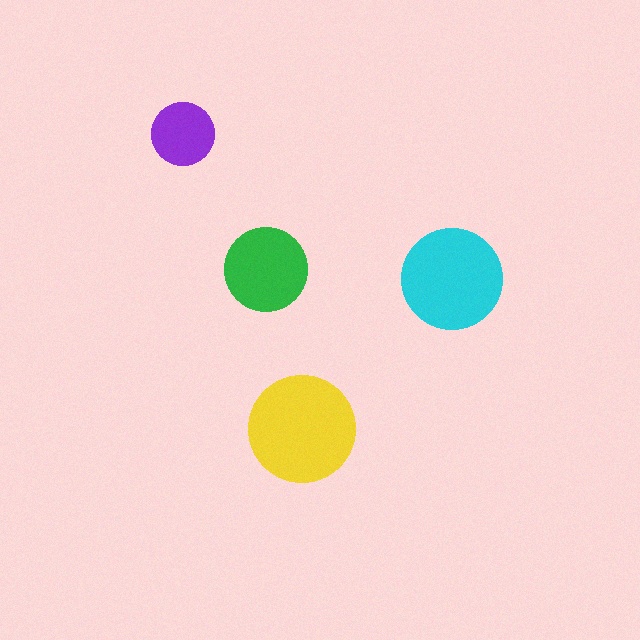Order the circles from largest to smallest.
the yellow one, the cyan one, the green one, the purple one.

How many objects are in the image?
There are 4 objects in the image.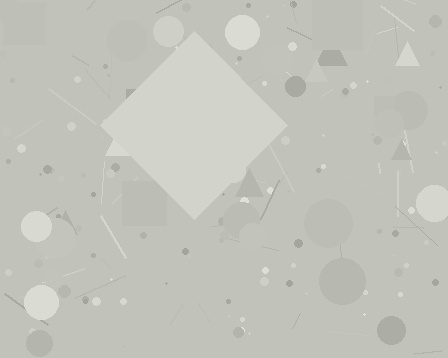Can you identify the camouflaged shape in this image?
The camouflaged shape is a diamond.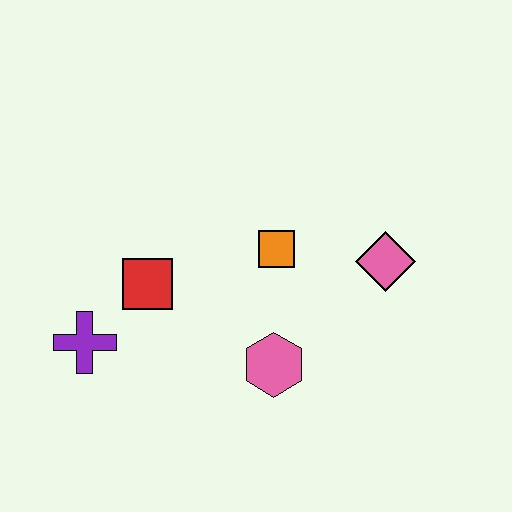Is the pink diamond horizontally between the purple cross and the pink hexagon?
No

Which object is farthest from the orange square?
The purple cross is farthest from the orange square.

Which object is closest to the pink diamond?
The orange square is closest to the pink diamond.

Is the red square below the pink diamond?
Yes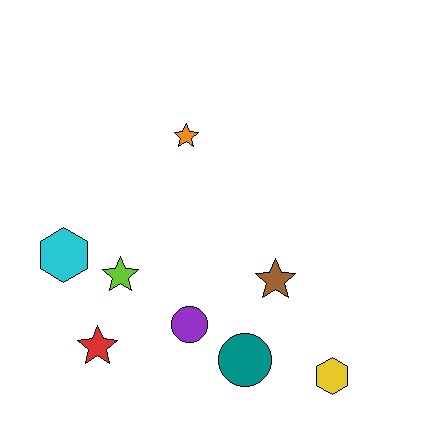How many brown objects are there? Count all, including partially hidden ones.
There is 1 brown object.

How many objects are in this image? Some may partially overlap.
There are 8 objects.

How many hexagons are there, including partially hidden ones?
There are 2 hexagons.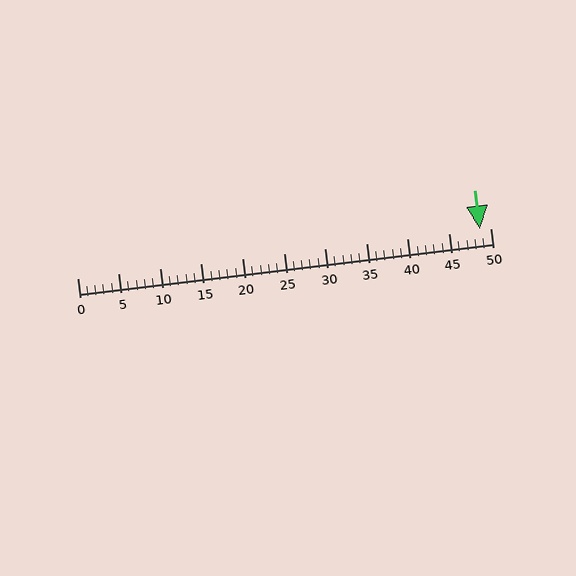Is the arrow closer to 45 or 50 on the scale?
The arrow is closer to 50.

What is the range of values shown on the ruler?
The ruler shows values from 0 to 50.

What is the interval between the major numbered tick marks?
The major tick marks are spaced 5 units apart.